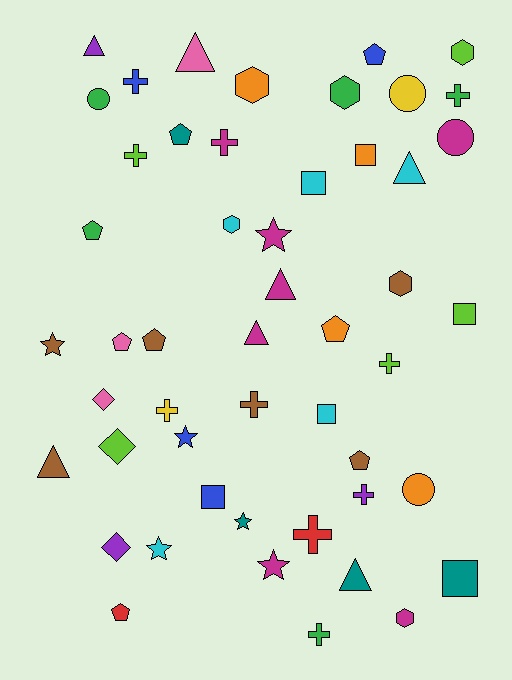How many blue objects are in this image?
There are 4 blue objects.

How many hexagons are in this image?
There are 6 hexagons.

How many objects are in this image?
There are 50 objects.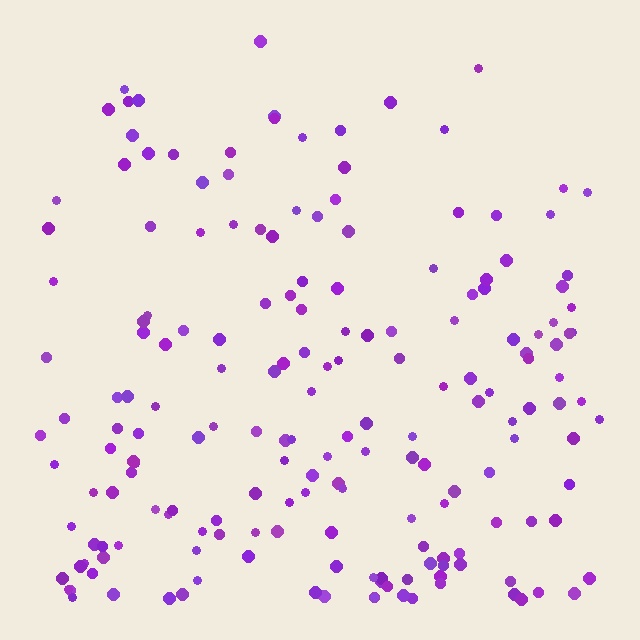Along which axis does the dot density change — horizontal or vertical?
Vertical.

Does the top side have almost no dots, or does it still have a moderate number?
Still a moderate number, just noticeably fewer than the bottom.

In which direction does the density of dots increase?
From top to bottom, with the bottom side densest.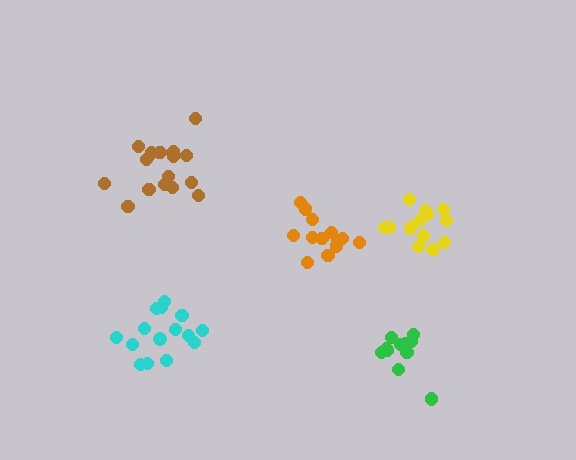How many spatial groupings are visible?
There are 5 spatial groupings.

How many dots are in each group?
Group 1: 13 dots, Group 2: 16 dots, Group 3: 11 dots, Group 4: 13 dots, Group 5: 15 dots (68 total).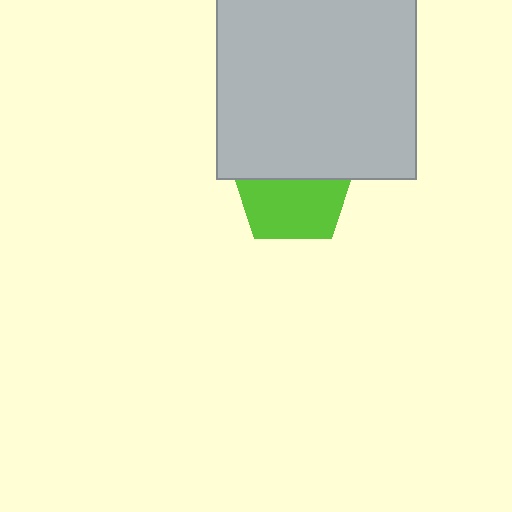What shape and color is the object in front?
The object in front is a light gray square.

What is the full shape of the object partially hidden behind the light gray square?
The partially hidden object is a lime pentagon.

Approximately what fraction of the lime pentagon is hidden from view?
Roughly 44% of the lime pentagon is hidden behind the light gray square.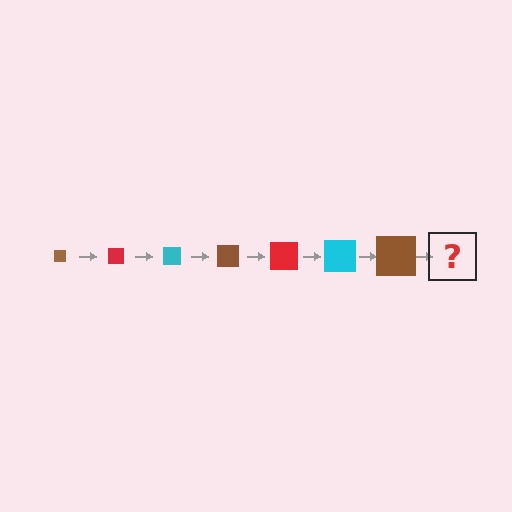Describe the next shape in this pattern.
It should be a red square, larger than the previous one.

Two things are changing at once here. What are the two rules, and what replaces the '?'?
The two rules are that the square grows larger each step and the color cycles through brown, red, and cyan. The '?' should be a red square, larger than the previous one.